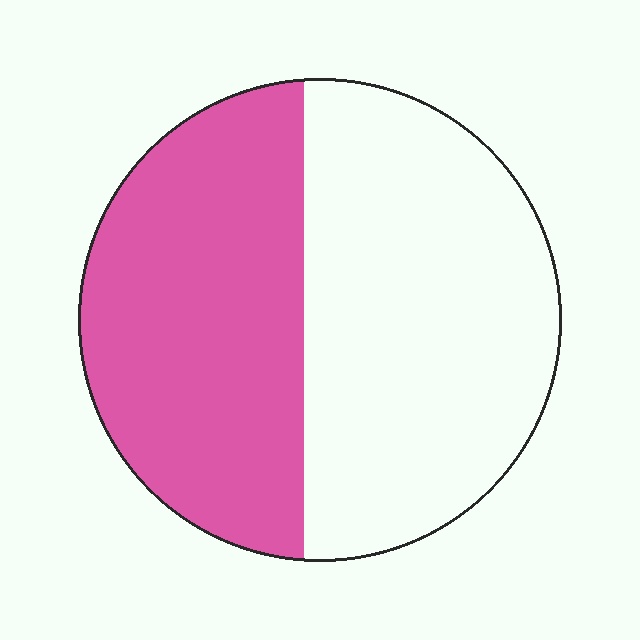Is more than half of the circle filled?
No.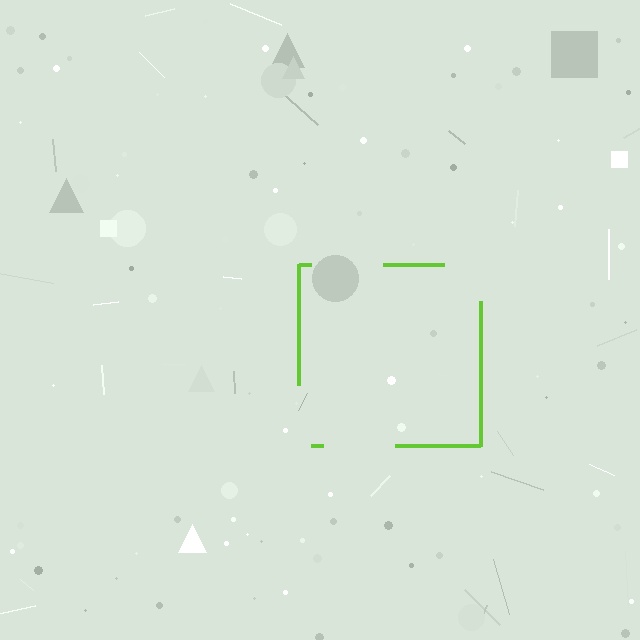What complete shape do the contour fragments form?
The contour fragments form a square.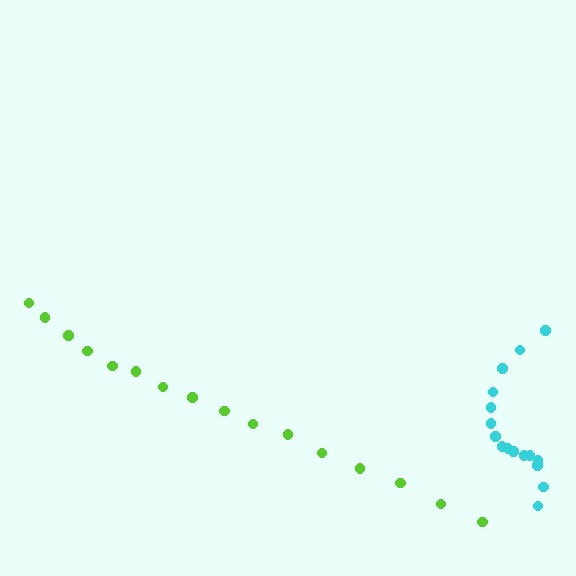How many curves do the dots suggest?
There are 2 distinct paths.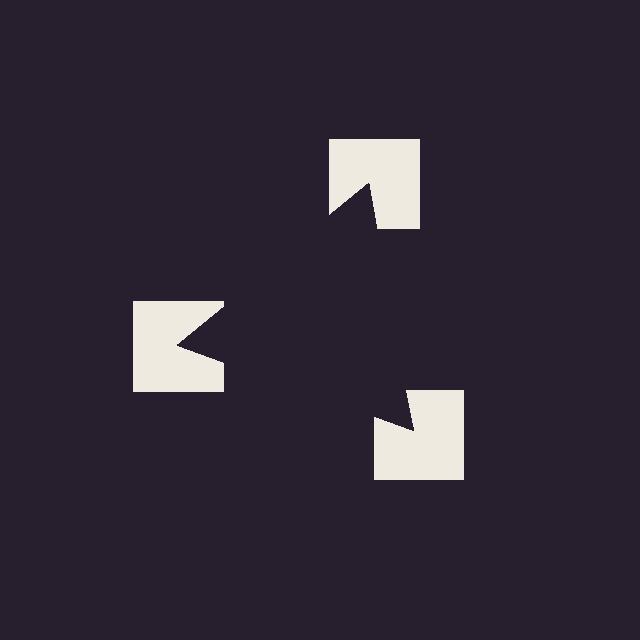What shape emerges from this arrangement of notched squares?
An illusory triangle — its edges are inferred from the aligned wedge cuts in the notched squares, not physically drawn.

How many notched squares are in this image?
There are 3 — one at each vertex of the illusory triangle.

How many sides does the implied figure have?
3 sides.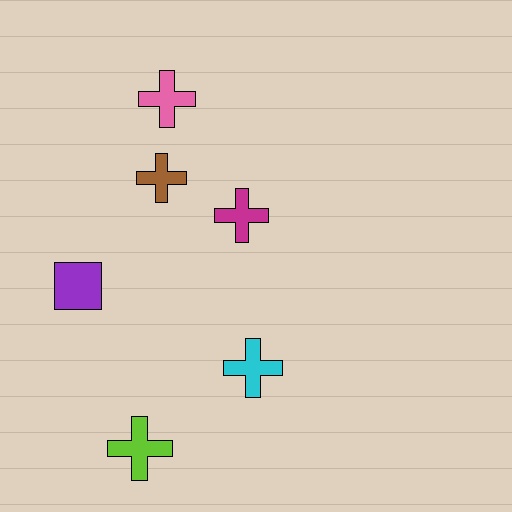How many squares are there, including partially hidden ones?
There is 1 square.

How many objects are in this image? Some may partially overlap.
There are 6 objects.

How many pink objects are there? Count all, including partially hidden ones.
There is 1 pink object.